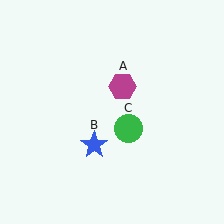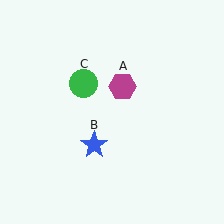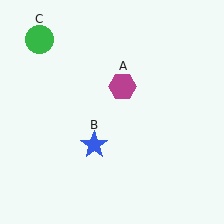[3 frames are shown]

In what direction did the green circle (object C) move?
The green circle (object C) moved up and to the left.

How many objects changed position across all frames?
1 object changed position: green circle (object C).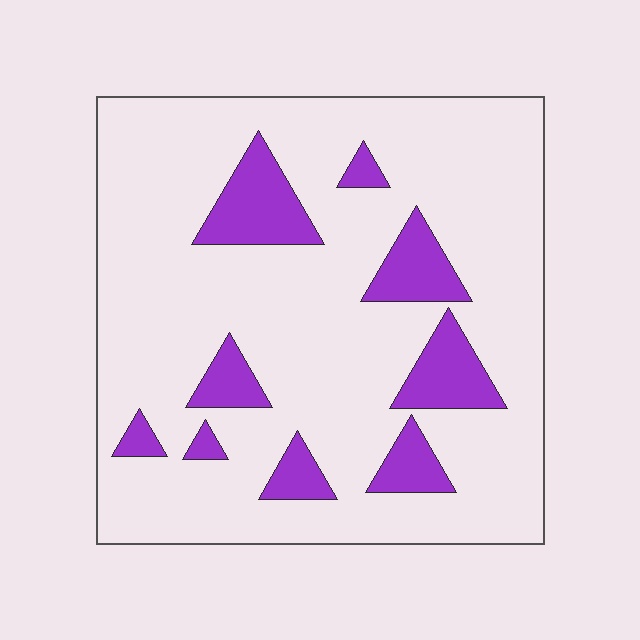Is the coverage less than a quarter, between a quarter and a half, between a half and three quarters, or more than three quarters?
Less than a quarter.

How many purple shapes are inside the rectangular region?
9.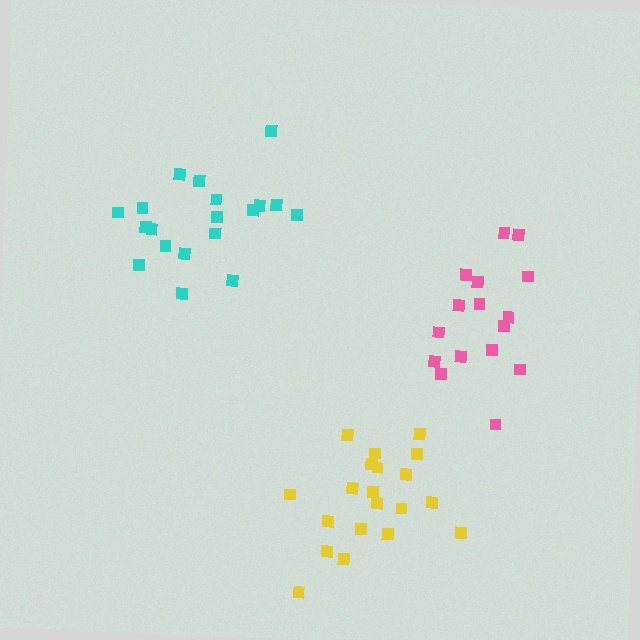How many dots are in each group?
Group 1: 16 dots, Group 2: 19 dots, Group 3: 20 dots (55 total).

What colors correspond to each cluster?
The clusters are colored: pink, cyan, yellow.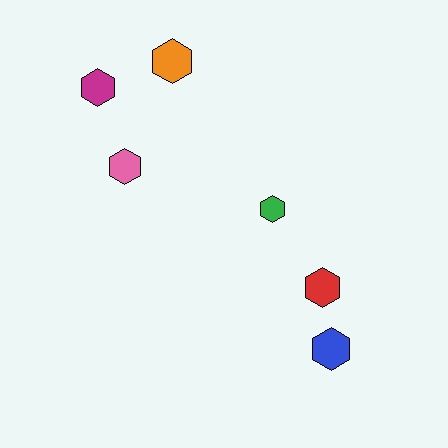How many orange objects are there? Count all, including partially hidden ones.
There is 1 orange object.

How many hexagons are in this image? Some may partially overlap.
There are 6 hexagons.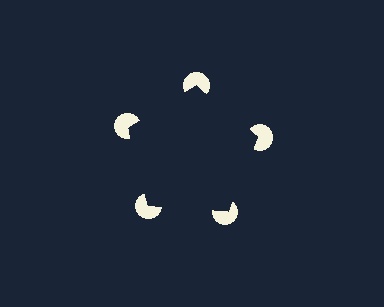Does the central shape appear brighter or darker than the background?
It typically appears slightly darker than the background, even though no actual brightness change is drawn.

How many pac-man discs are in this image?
There are 5 — one at each vertex of the illusory pentagon.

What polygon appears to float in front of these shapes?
An illusory pentagon — its edges are inferred from the aligned wedge cuts in the pac-man discs, not physically drawn.